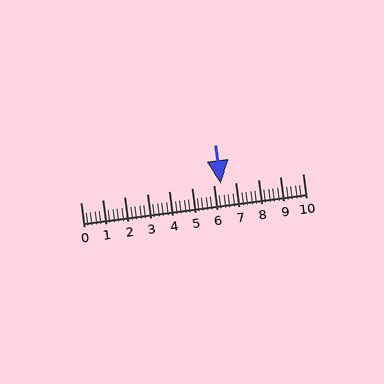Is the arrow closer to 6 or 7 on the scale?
The arrow is closer to 6.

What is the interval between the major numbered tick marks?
The major tick marks are spaced 1 units apart.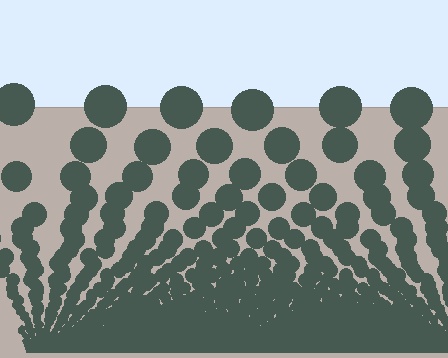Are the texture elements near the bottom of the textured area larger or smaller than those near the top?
Smaller. The gradient is inverted — elements near the bottom are smaller and denser.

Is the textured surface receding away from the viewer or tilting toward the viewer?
The surface appears to tilt toward the viewer. Texture elements get larger and sparser toward the top.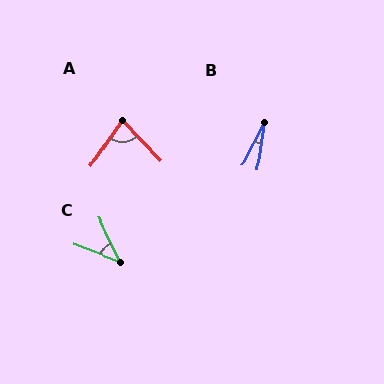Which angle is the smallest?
B, at approximately 19 degrees.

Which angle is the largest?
A, at approximately 77 degrees.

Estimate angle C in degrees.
Approximately 44 degrees.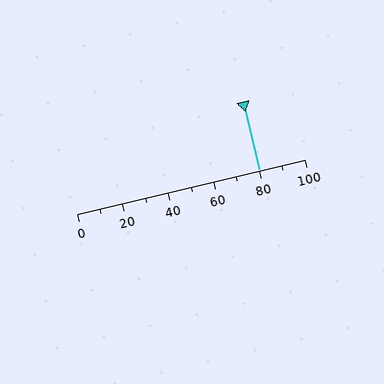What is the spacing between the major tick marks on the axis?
The major ticks are spaced 20 apart.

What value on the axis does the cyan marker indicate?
The marker indicates approximately 80.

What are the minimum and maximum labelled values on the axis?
The axis runs from 0 to 100.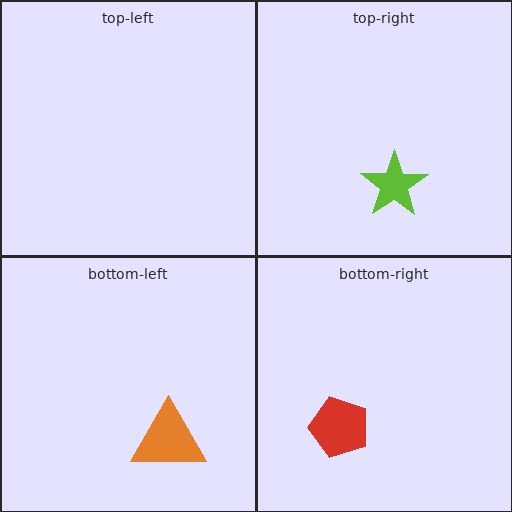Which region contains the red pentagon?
The bottom-right region.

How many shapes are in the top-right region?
1.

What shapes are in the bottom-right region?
The red pentagon.